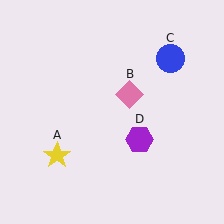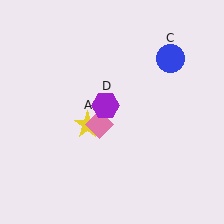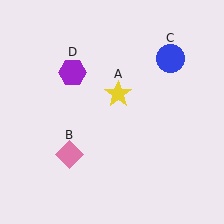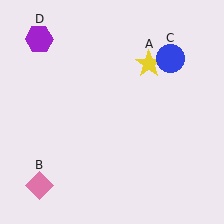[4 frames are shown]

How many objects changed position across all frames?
3 objects changed position: yellow star (object A), pink diamond (object B), purple hexagon (object D).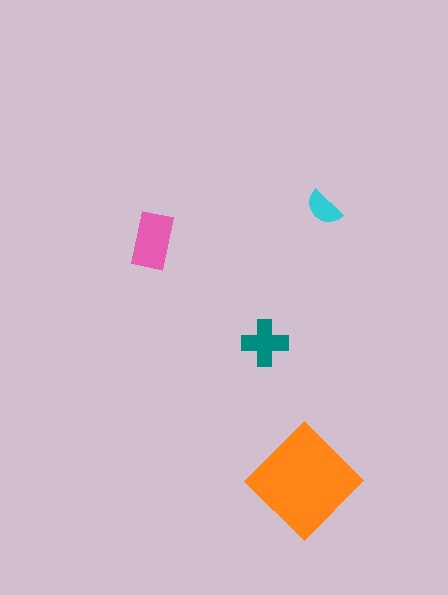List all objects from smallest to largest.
The cyan semicircle, the teal cross, the pink rectangle, the orange diamond.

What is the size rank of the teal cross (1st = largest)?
3rd.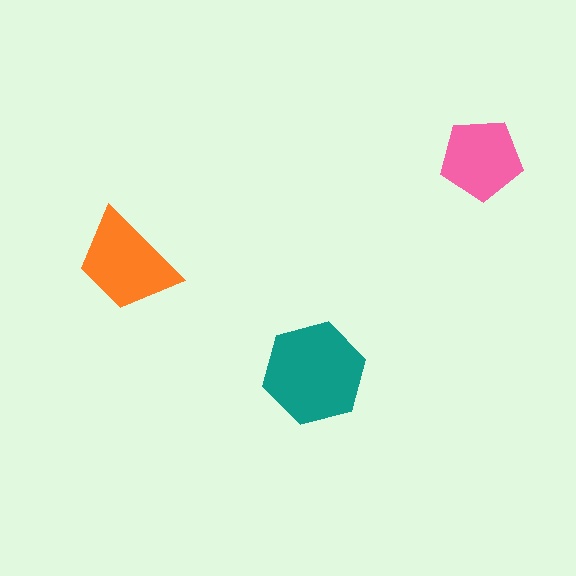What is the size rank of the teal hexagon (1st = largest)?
1st.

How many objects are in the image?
There are 3 objects in the image.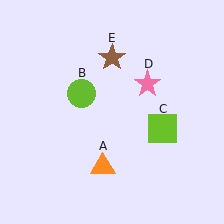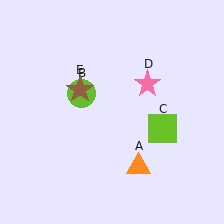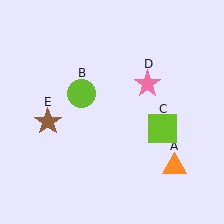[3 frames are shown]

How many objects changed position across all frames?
2 objects changed position: orange triangle (object A), brown star (object E).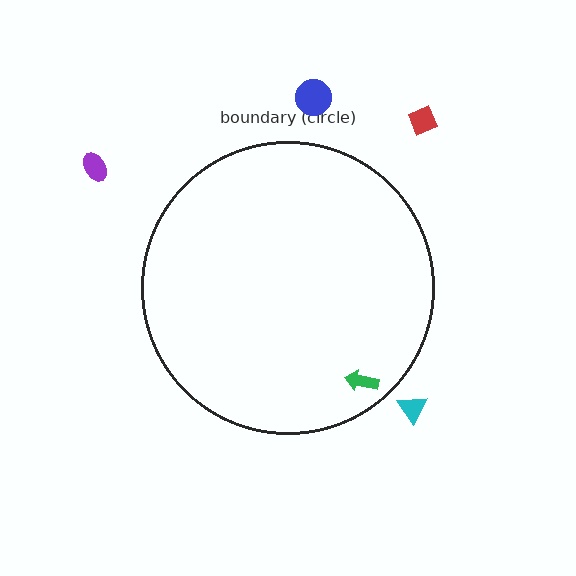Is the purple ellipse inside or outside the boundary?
Outside.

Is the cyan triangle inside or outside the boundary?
Outside.